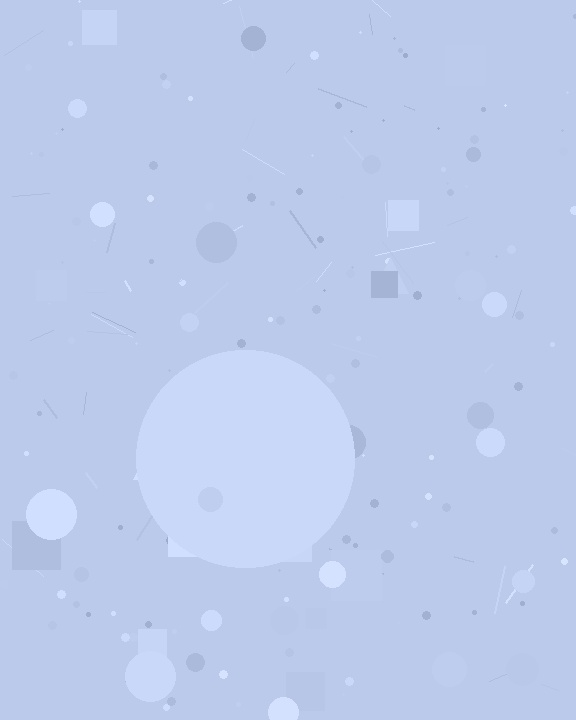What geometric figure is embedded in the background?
A circle is embedded in the background.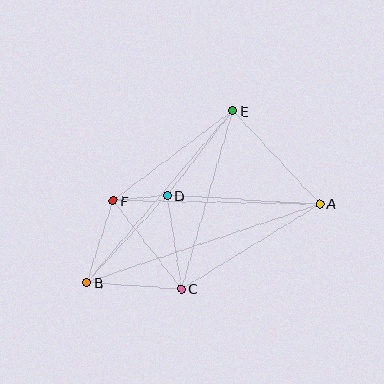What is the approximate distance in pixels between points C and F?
The distance between C and F is approximately 112 pixels.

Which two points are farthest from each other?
Points A and B are farthest from each other.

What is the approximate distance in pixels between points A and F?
The distance between A and F is approximately 207 pixels.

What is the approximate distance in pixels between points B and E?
The distance between B and E is approximately 226 pixels.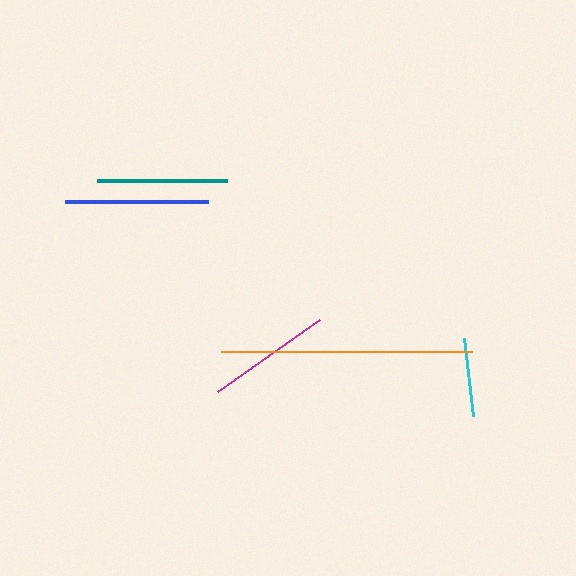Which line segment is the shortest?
The cyan line is the shortest at approximately 78 pixels.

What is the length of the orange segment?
The orange segment is approximately 251 pixels long.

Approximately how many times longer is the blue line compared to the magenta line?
The blue line is approximately 1.1 times the length of the magenta line.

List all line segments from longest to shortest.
From longest to shortest: orange, blue, teal, magenta, cyan.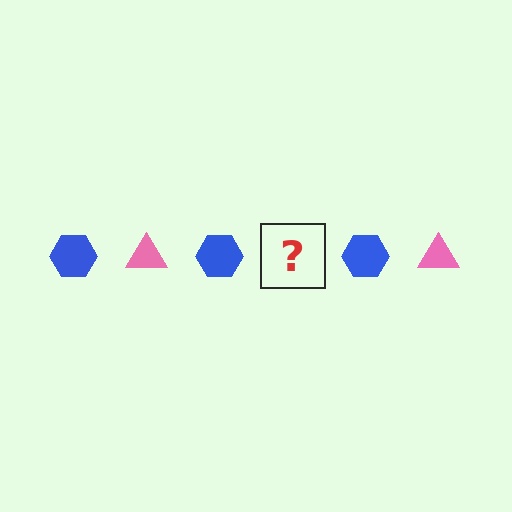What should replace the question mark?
The question mark should be replaced with a pink triangle.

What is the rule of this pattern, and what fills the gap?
The rule is that the pattern alternates between blue hexagon and pink triangle. The gap should be filled with a pink triangle.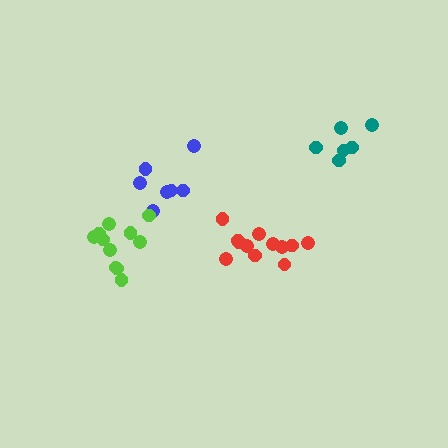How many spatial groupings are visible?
There are 4 spatial groupings.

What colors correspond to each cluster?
The clusters are colored: teal, red, blue, lime.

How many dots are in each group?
Group 1: 6 dots, Group 2: 12 dots, Group 3: 7 dots, Group 4: 11 dots (36 total).